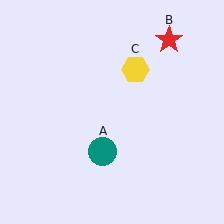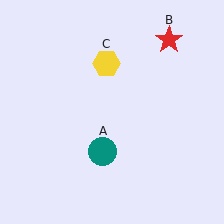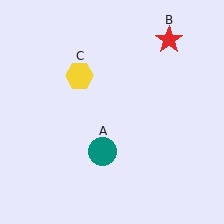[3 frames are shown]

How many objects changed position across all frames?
1 object changed position: yellow hexagon (object C).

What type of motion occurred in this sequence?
The yellow hexagon (object C) rotated counterclockwise around the center of the scene.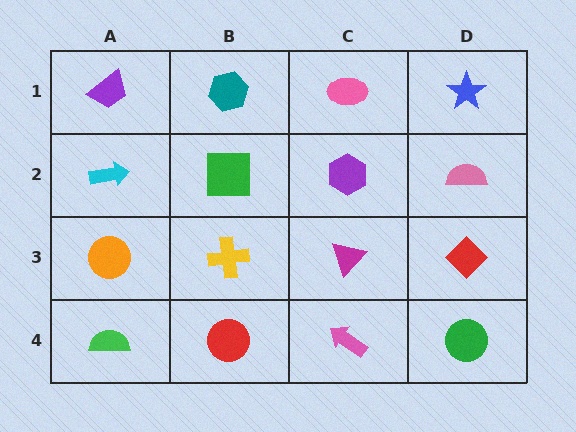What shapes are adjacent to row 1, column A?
A cyan arrow (row 2, column A), a teal hexagon (row 1, column B).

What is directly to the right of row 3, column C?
A red diamond.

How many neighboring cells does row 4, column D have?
2.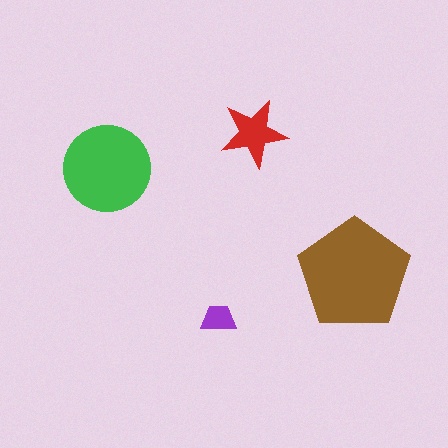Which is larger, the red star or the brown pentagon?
The brown pentagon.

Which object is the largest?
The brown pentagon.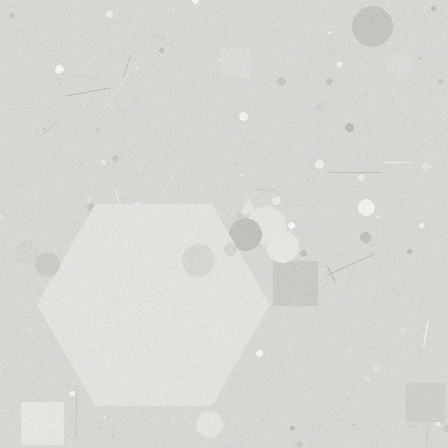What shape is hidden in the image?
A hexagon is hidden in the image.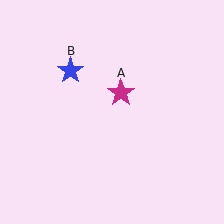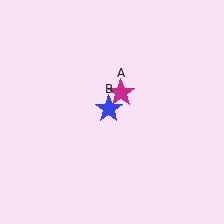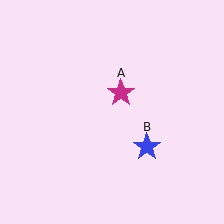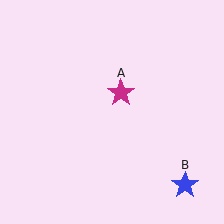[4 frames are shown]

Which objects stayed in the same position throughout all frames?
Magenta star (object A) remained stationary.